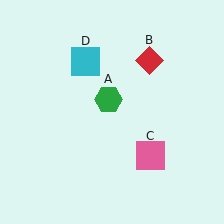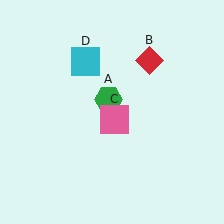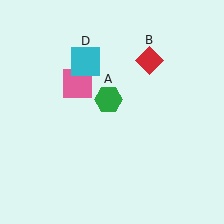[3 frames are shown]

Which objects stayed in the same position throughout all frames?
Green hexagon (object A) and red diamond (object B) and cyan square (object D) remained stationary.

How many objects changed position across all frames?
1 object changed position: pink square (object C).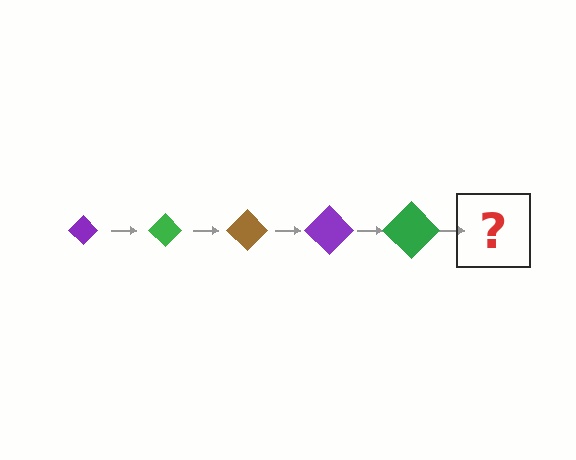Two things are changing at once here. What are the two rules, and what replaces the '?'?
The two rules are that the diamond grows larger each step and the color cycles through purple, green, and brown. The '?' should be a brown diamond, larger than the previous one.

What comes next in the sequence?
The next element should be a brown diamond, larger than the previous one.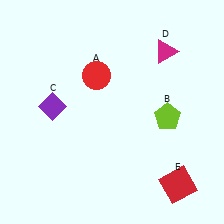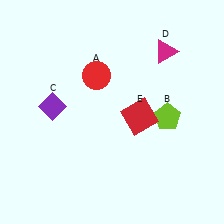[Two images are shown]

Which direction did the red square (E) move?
The red square (E) moved up.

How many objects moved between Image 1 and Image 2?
1 object moved between the two images.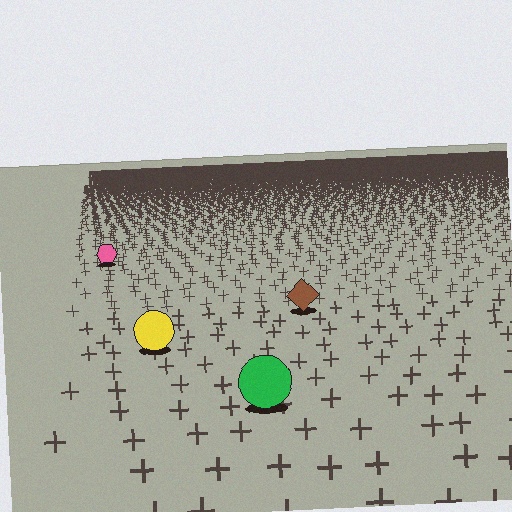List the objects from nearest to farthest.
From nearest to farthest: the green circle, the yellow circle, the brown diamond, the pink hexagon.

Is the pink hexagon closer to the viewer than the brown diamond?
No. The brown diamond is closer — you can tell from the texture gradient: the ground texture is coarser near it.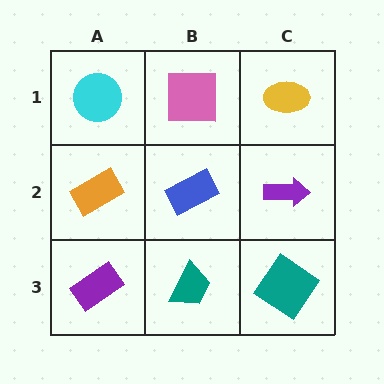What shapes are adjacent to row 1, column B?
A blue rectangle (row 2, column B), a cyan circle (row 1, column A), a yellow ellipse (row 1, column C).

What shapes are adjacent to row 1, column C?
A purple arrow (row 2, column C), a pink square (row 1, column B).